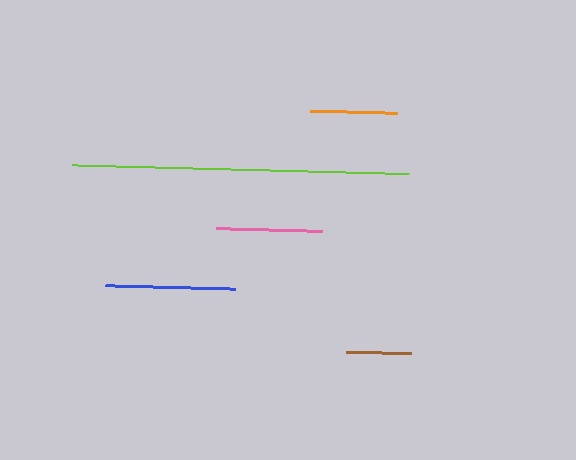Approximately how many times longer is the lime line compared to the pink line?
The lime line is approximately 3.2 times the length of the pink line.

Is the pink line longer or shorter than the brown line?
The pink line is longer than the brown line.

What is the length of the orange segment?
The orange segment is approximately 87 pixels long.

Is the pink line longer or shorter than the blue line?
The blue line is longer than the pink line.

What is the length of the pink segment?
The pink segment is approximately 106 pixels long.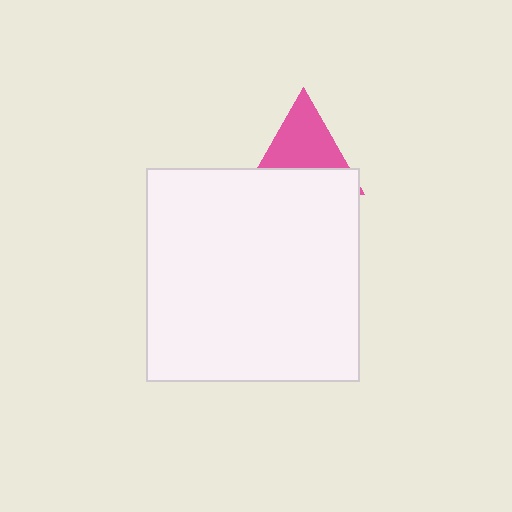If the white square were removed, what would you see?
You would see the complete pink triangle.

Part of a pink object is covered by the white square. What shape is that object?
It is a triangle.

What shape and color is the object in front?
The object in front is a white square.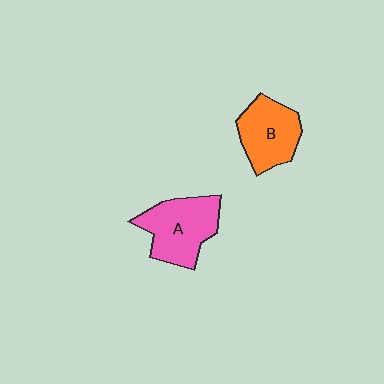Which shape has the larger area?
Shape A (pink).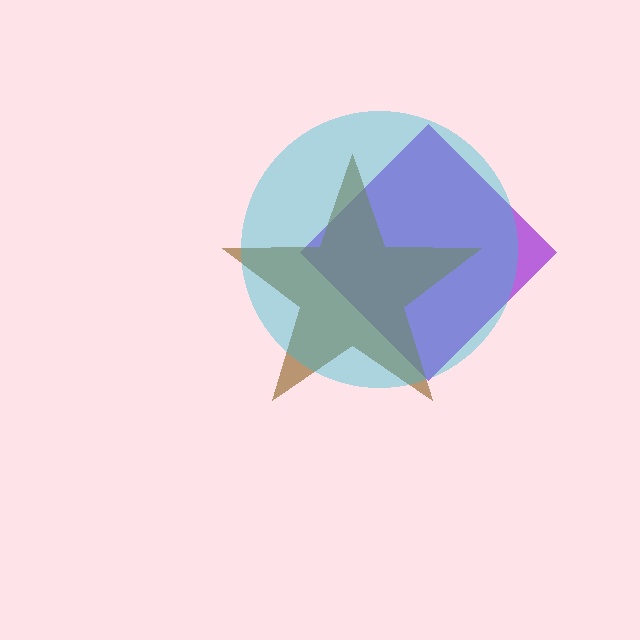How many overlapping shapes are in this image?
There are 3 overlapping shapes in the image.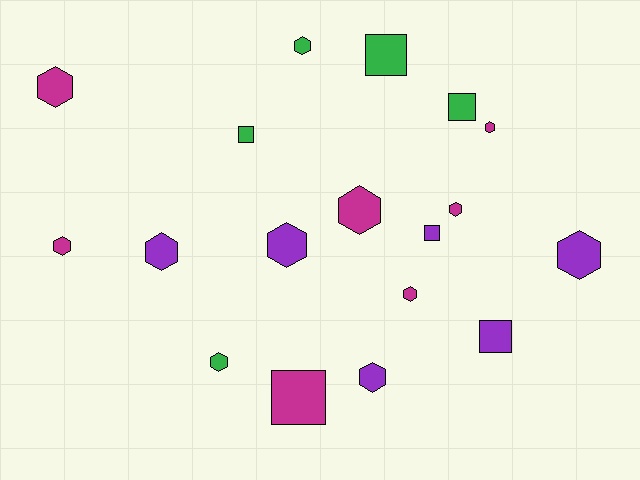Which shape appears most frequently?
Hexagon, with 12 objects.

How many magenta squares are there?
There is 1 magenta square.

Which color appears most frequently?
Magenta, with 7 objects.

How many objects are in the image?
There are 18 objects.